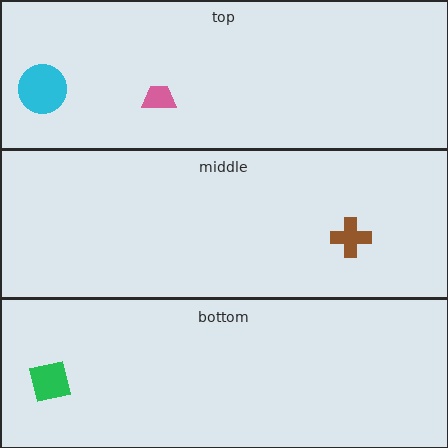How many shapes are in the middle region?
1.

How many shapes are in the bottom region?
1.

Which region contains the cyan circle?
The top region.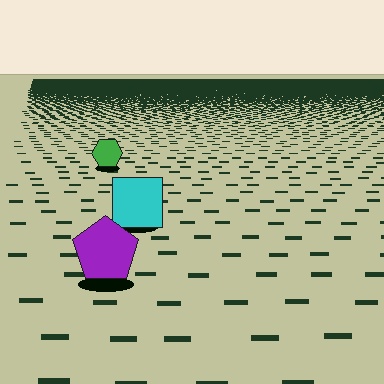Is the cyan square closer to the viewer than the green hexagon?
Yes. The cyan square is closer — you can tell from the texture gradient: the ground texture is coarser near it.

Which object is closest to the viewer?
The purple pentagon is closest. The texture marks near it are larger and more spread out.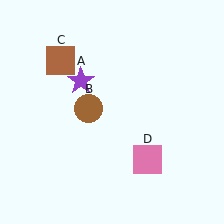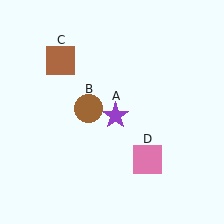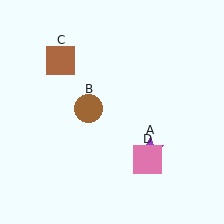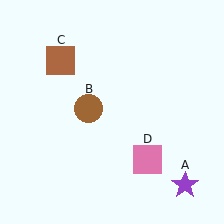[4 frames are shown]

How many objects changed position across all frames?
1 object changed position: purple star (object A).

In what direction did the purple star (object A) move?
The purple star (object A) moved down and to the right.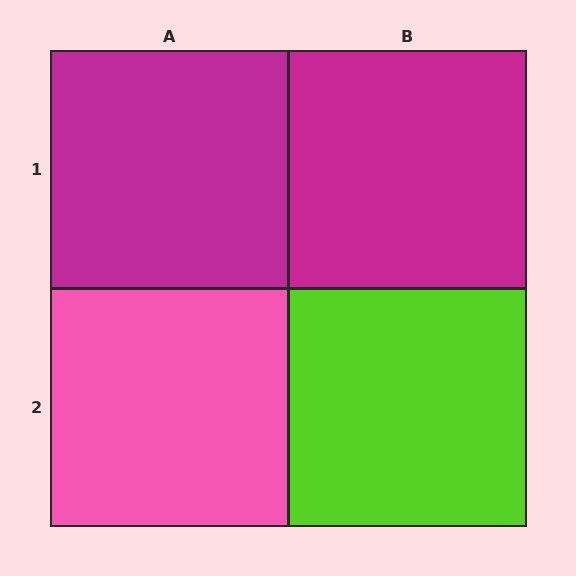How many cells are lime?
1 cell is lime.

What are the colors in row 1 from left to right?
Magenta, magenta.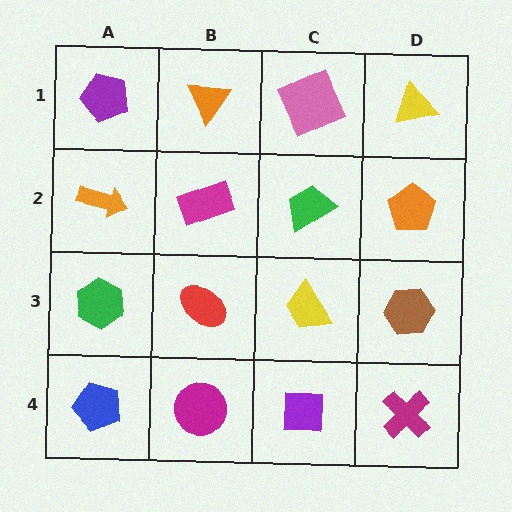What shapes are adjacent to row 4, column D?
A brown hexagon (row 3, column D), a purple square (row 4, column C).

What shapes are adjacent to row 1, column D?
An orange pentagon (row 2, column D), a pink square (row 1, column C).